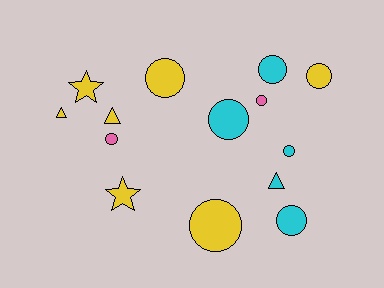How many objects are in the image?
There are 14 objects.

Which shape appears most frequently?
Circle, with 9 objects.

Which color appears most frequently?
Yellow, with 7 objects.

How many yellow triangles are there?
There are 2 yellow triangles.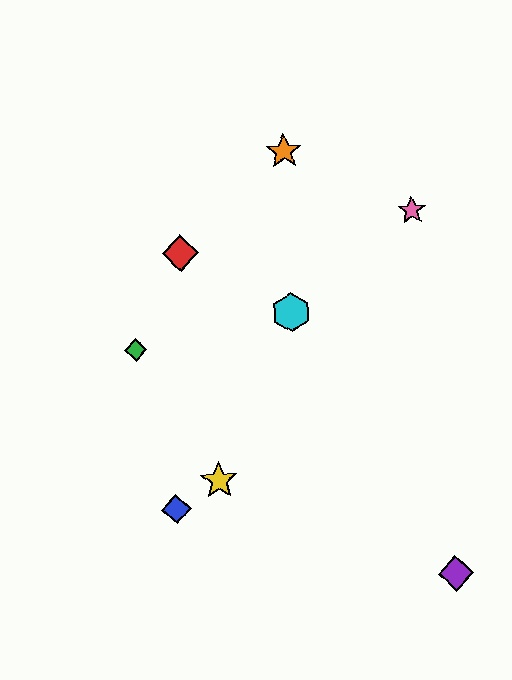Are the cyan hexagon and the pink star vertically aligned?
No, the cyan hexagon is at x≈291 and the pink star is at x≈412.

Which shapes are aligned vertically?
The orange star, the cyan hexagon are aligned vertically.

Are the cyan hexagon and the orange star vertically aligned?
Yes, both are at x≈291.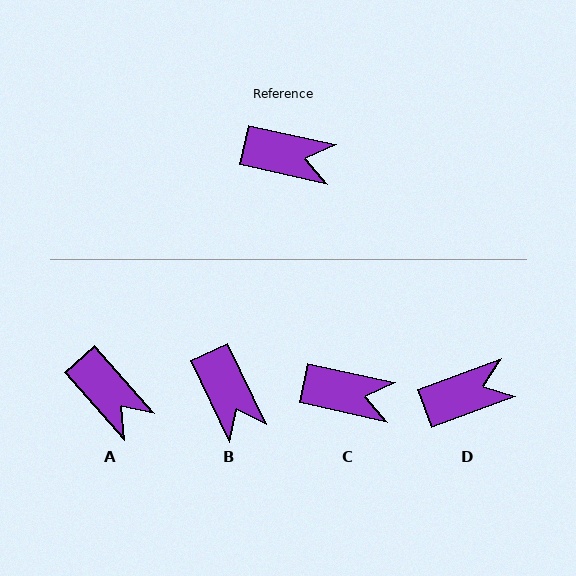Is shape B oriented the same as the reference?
No, it is off by about 52 degrees.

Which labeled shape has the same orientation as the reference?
C.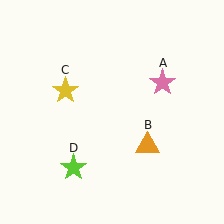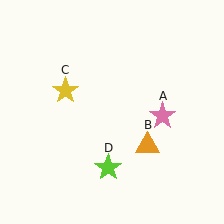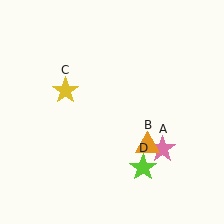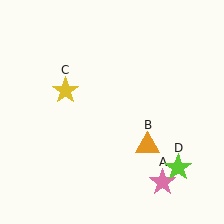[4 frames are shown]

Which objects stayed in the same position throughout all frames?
Orange triangle (object B) and yellow star (object C) remained stationary.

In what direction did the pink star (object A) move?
The pink star (object A) moved down.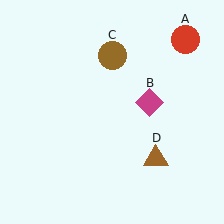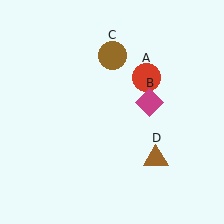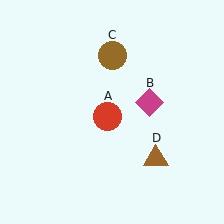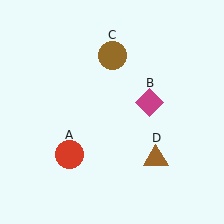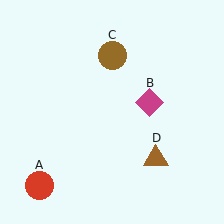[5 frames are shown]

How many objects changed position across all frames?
1 object changed position: red circle (object A).